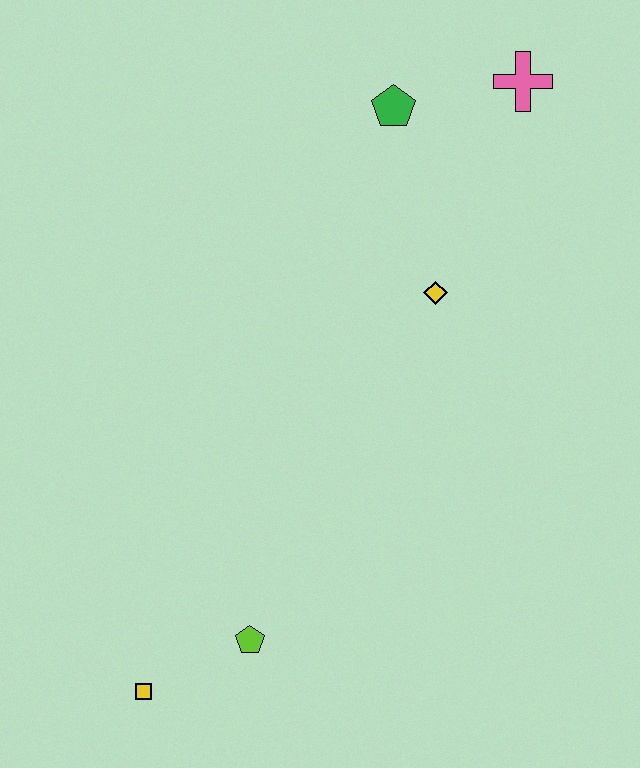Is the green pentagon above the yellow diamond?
Yes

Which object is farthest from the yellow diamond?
The yellow square is farthest from the yellow diamond.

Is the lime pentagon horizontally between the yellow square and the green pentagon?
Yes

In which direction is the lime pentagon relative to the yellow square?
The lime pentagon is to the right of the yellow square.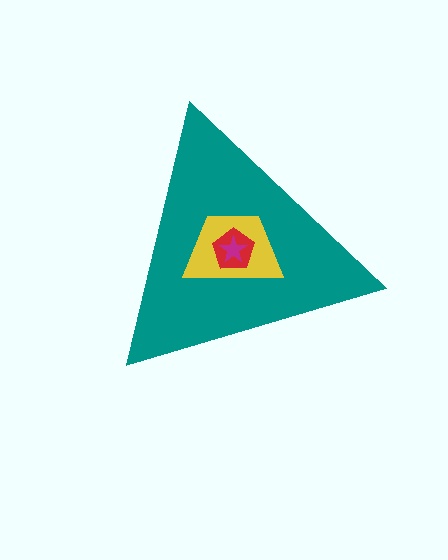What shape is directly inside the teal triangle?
The yellow trapezoid.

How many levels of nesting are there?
4.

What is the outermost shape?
The teal triangle.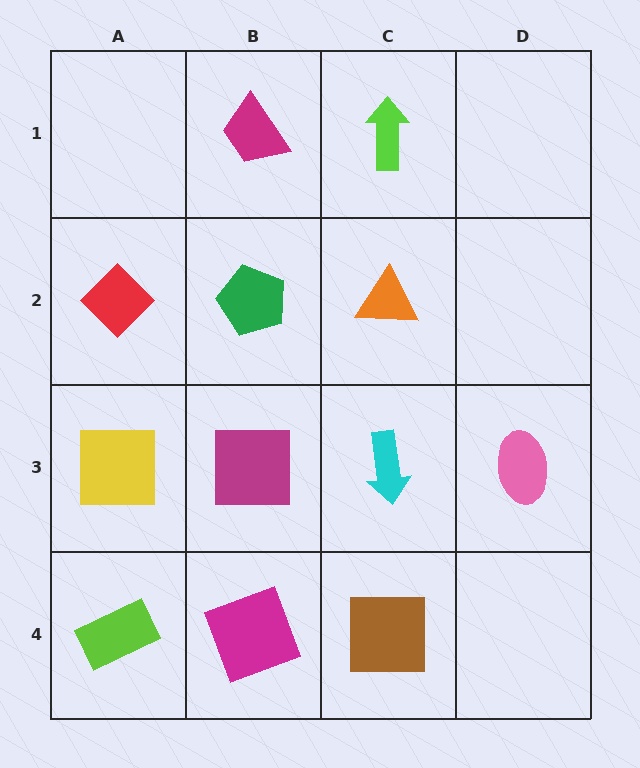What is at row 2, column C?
An orange triangle.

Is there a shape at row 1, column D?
No, that cell is empty.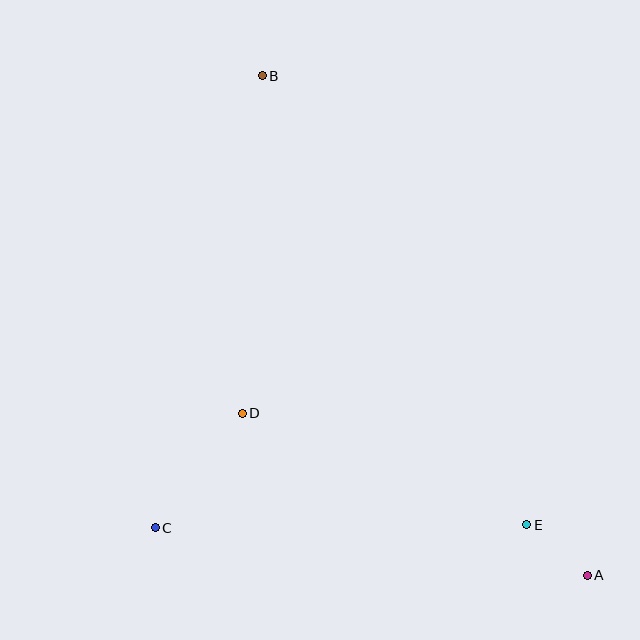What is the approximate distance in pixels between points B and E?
The distance between B and E is approximately 521 pixels.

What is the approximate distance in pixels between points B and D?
The distance between B and D is approximately 338 pixels.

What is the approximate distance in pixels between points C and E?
The distance between C and E is approximately 371 pixels.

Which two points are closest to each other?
Points A and E are closest to each other.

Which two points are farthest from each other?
Points A and B are farthest from each other.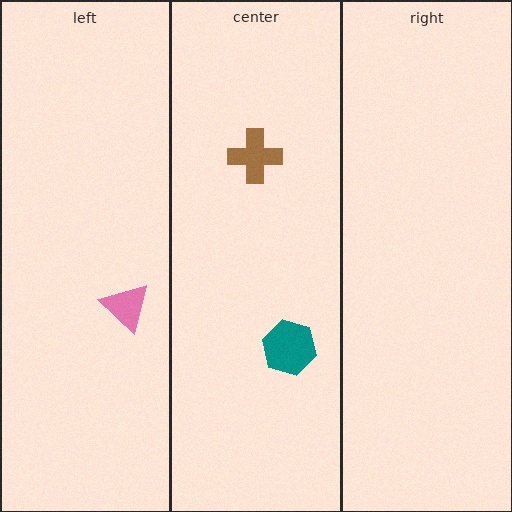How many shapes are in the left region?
1.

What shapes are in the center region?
The teal hexagon, the brown cross.